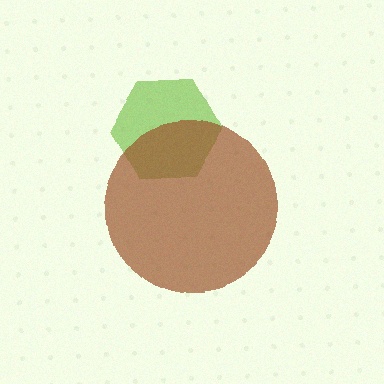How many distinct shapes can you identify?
There are 2 distinct shapes: a lime hexagon, a brown circle.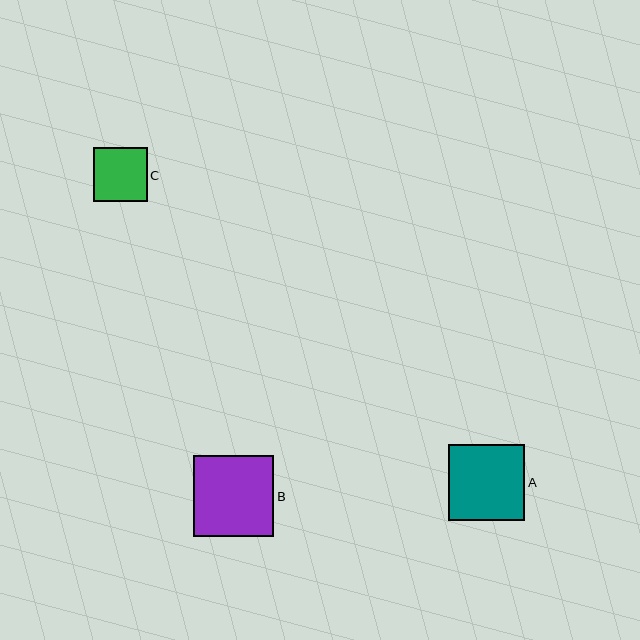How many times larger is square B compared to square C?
Square B is approximately 1.5 times the size of square C.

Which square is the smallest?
Square C is the smallest with a size of approximately 54 pixels.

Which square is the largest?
Square B is the largest with a size of approximately 80 pixels.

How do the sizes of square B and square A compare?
Square B and square A are approximately the same size.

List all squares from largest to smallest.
From largest to smallest: B, A, C.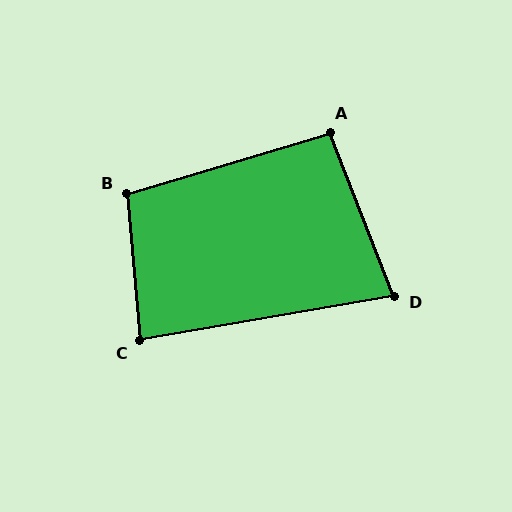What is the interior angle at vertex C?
Approximately 85 degrees (approximately right).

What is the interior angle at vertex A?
Approximately 95 degrees (approximately right).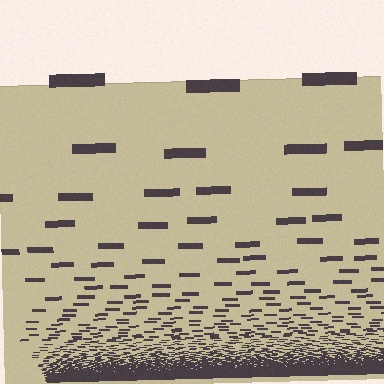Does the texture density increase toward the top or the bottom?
Density increases toward the bottom.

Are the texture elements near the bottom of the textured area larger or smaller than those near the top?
Smaller. The gradient is inverted — elements near the bottom are smaller and denser.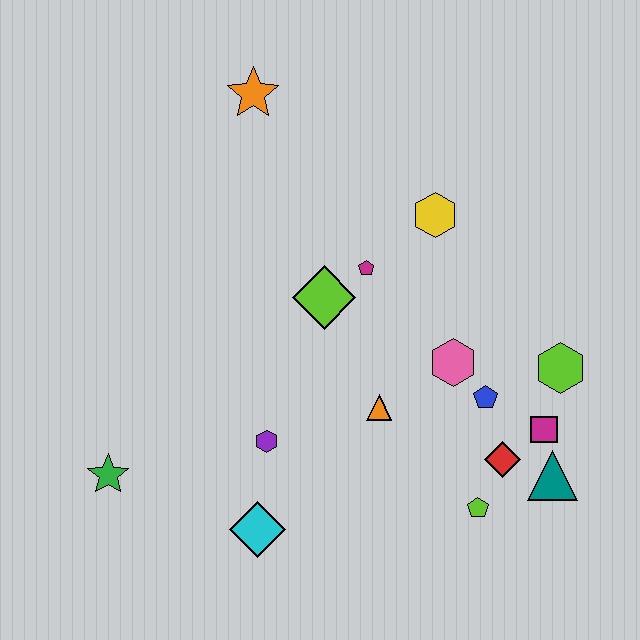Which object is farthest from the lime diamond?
The teal triangle is farthest from the lime diamond.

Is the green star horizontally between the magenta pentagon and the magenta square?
No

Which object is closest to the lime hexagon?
The magenta square is closest to the lime hexagon.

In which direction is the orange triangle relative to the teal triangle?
The orange triangle is to the left of the teal triangle.